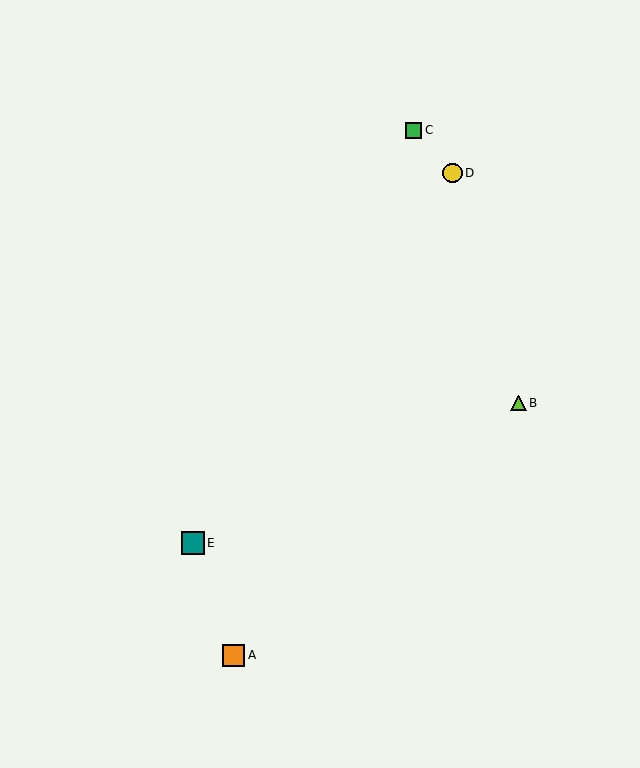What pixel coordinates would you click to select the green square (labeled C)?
Click at (414, 131) to select the green square C.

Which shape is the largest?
The teal square (labeled E) is the largest.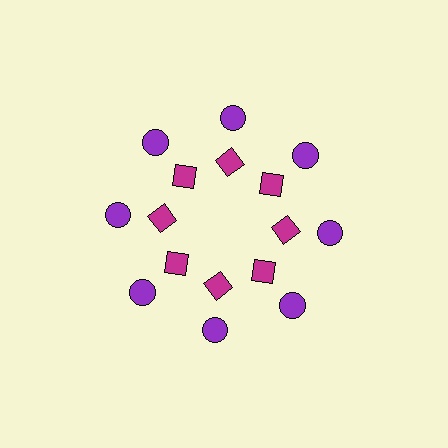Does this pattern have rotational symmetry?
Yes, this pattern has 8-fold rotational symmetry. It looks the same after rotating 45 degrees around the center.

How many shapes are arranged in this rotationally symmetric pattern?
There are 16 shapes, arranged in 8 groups of 2.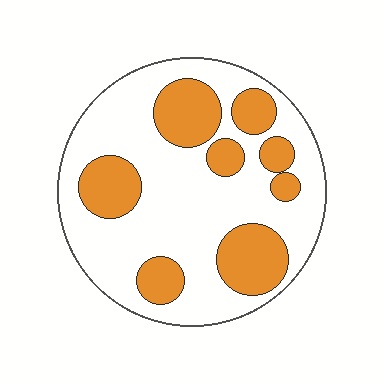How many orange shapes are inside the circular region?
8.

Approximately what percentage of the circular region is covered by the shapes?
Approximately 30%.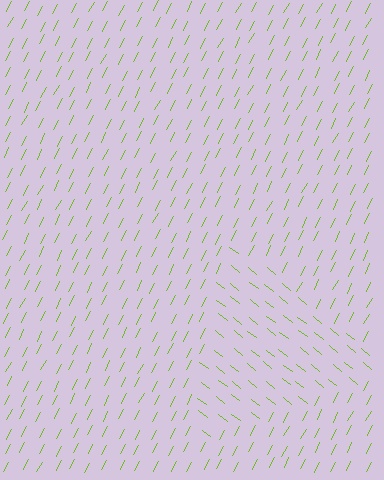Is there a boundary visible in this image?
Yes, there is a texture boundary formed by a change in line orientation.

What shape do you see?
I see a triangle.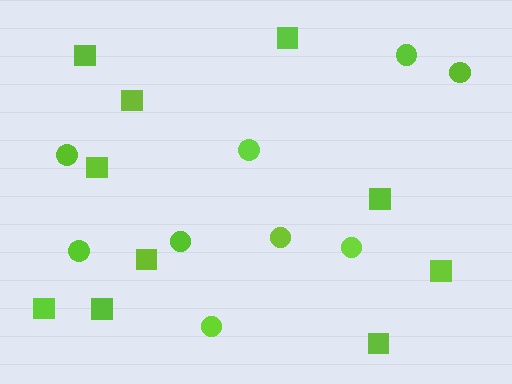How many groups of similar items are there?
There are 2 groups: one group of circles (9) and one group of squares (10).